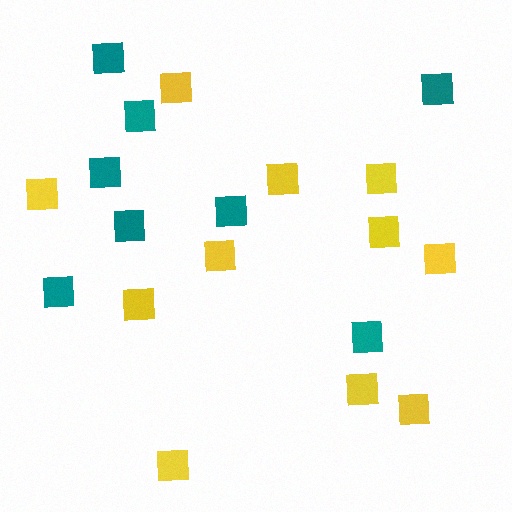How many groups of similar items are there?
There are 2 groups: one group of yellow squares (11) and one group of teal squares (8).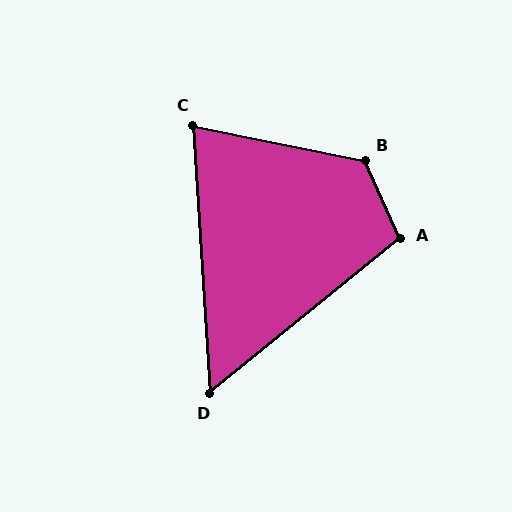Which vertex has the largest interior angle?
B, at approximately 126 degrees.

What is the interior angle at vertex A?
Approximately 105 degrees (obtuse).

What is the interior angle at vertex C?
Approximately 75 degrees (acute).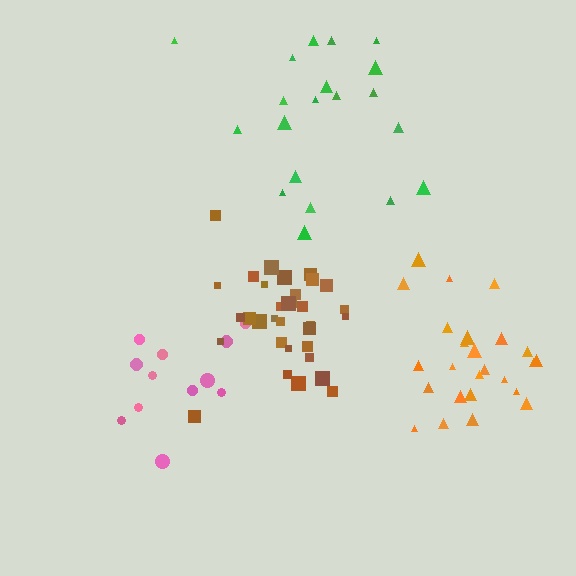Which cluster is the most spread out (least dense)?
Green.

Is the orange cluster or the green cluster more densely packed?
Orange.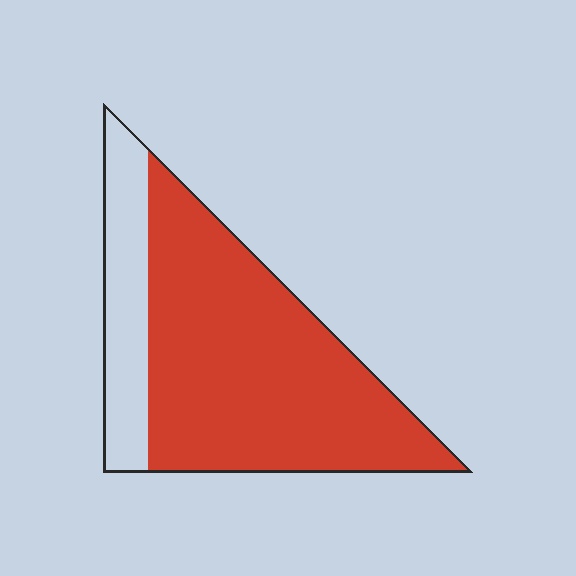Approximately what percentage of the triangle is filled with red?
Approximately 75%.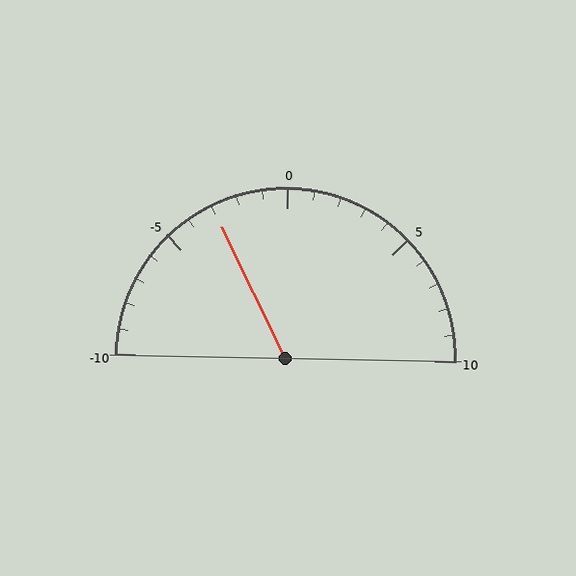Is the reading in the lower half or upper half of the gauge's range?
The reading is in the lower half of the range (-10 to 10).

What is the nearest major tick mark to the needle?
The nearest major tick mark is -5.